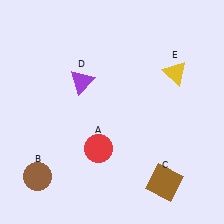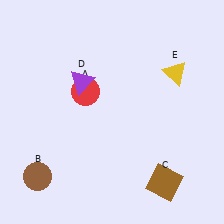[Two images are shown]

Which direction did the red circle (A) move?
The red circle (A) moved up.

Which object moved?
The red circle (A) moved up.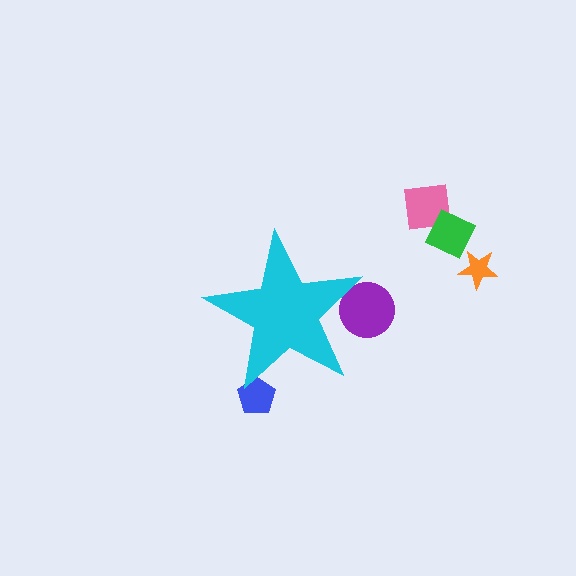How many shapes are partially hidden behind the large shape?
2 shapes are partially hidden.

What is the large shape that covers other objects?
A cyan star.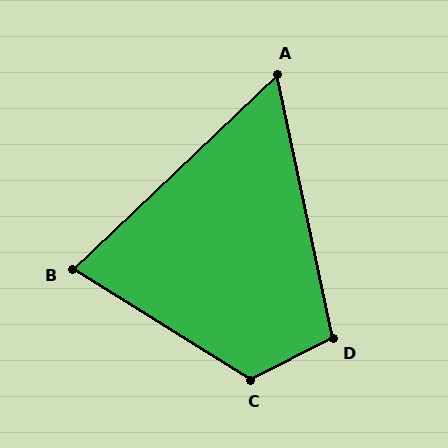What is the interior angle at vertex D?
Approximately 105 degrees (obtuse).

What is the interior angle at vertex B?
Approximately 75 degrees (acute).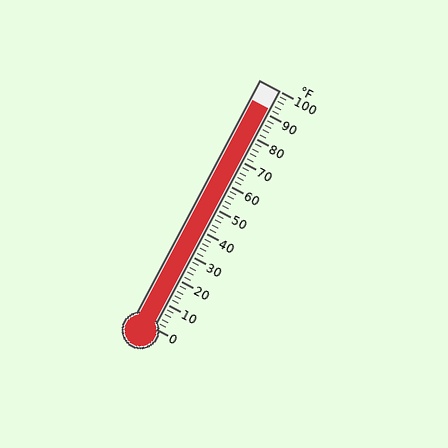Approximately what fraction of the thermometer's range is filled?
The thermometer is filled to approximately 90% of its range.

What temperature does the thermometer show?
The thermometer shows approximately 92°F.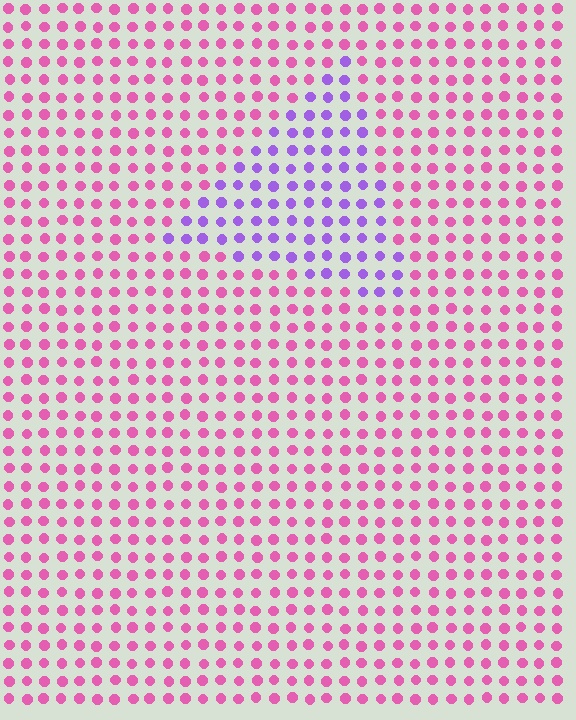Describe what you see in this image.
The image is filled with small pink elements in a uniform arrangement. A triangle-shaped region is visible where the elements are tinted to a slightly different hue, forming a subtle color boundary.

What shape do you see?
I see a triangle.